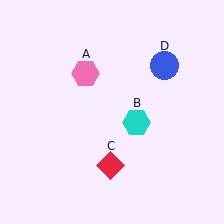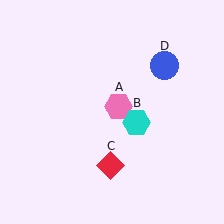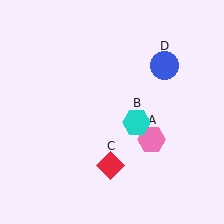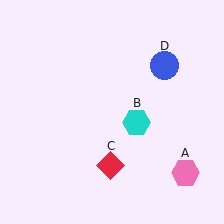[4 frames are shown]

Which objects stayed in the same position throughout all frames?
Cyan hexagon (object B) and red diamond (object C) and blue circle (object D) remained stationary.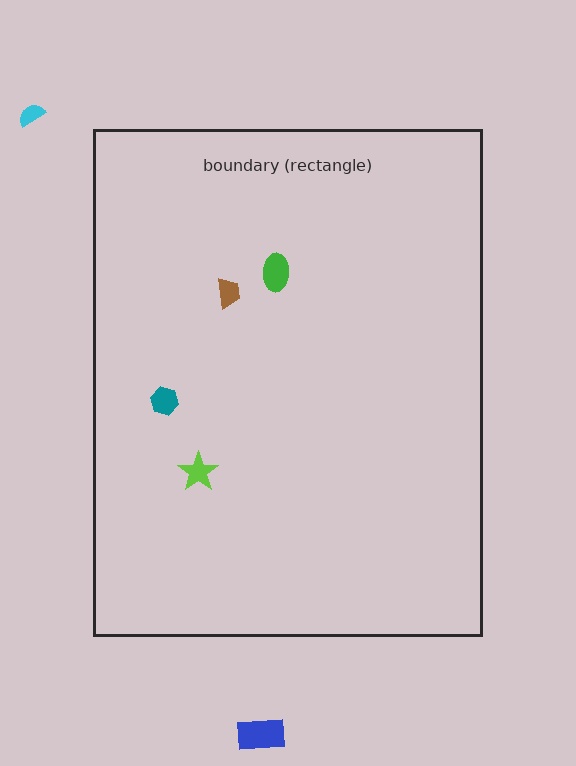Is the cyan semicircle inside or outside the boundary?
Outside.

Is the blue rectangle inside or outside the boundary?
Outside.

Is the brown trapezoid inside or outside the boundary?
Inside.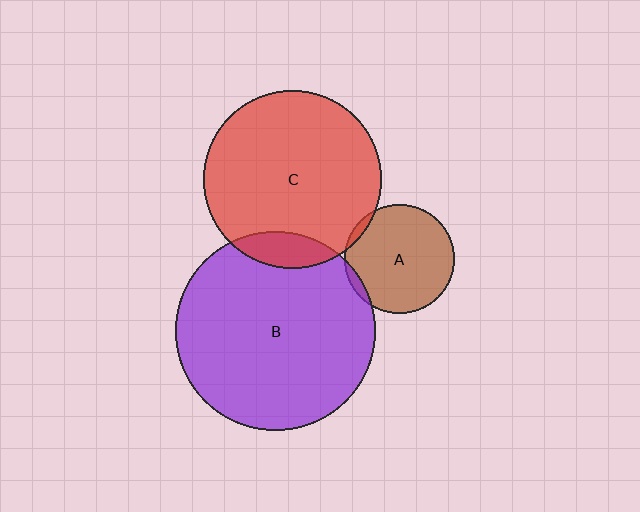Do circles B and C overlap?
Yes.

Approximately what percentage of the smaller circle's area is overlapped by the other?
Approximately 10%.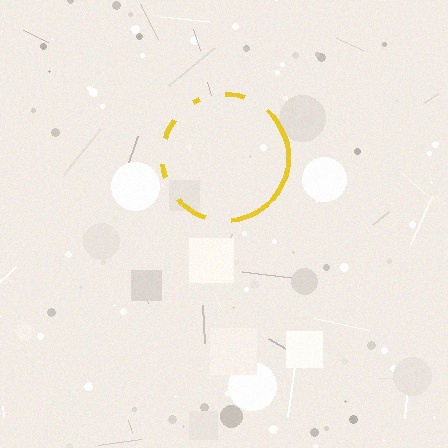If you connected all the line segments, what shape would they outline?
They would outline a circle.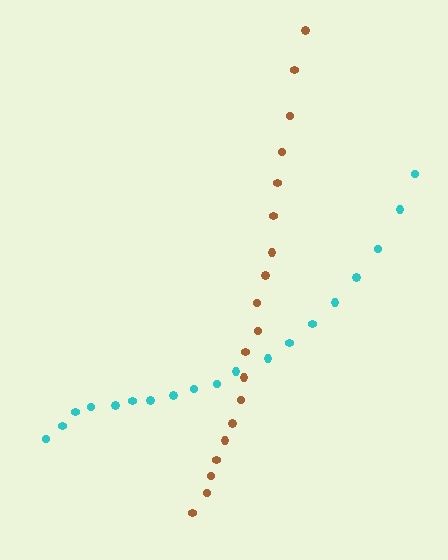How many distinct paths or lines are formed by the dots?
There are 2 distinct paths.